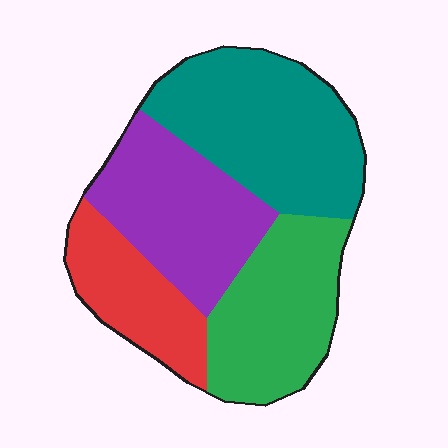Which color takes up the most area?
Teal, at roughly 30%.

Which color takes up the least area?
Red, at roughly 15%.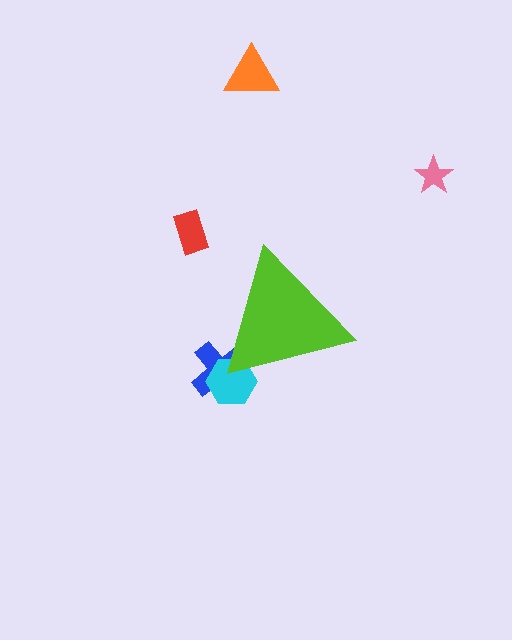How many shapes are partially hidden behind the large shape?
2 shapes are partially hidden.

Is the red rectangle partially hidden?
No, the red rectangle is fully visible.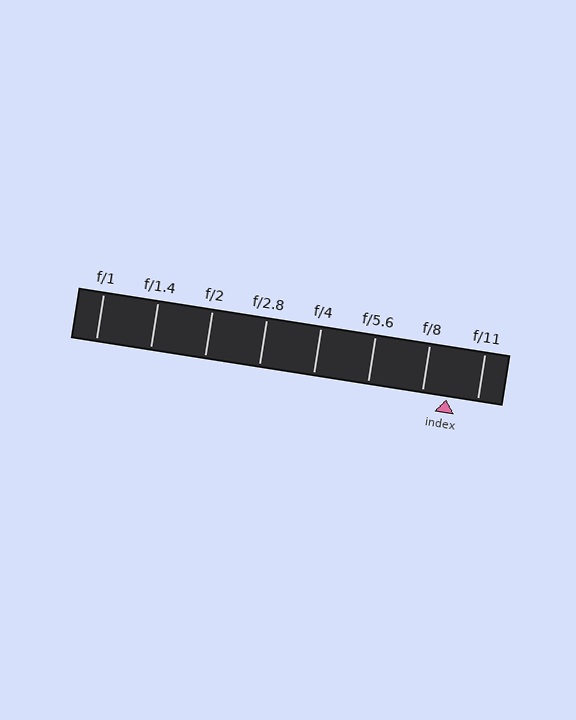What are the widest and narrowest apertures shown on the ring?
The widest aperture shown is f/1 and the narrowest is f/11.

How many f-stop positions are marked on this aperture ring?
There are 8 f-stop positions marked.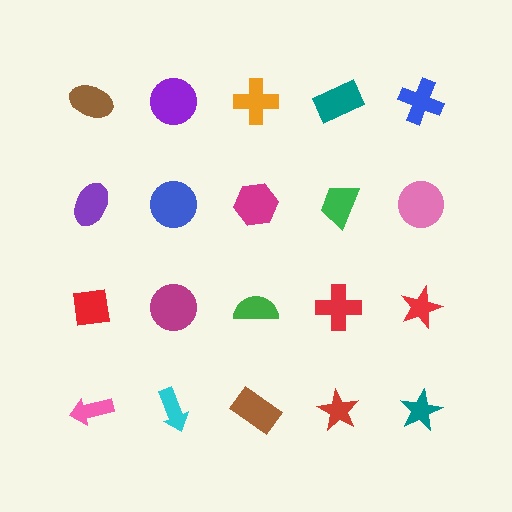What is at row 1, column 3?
An orange cross.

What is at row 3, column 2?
A magenta circle.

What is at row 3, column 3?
A green semicircle.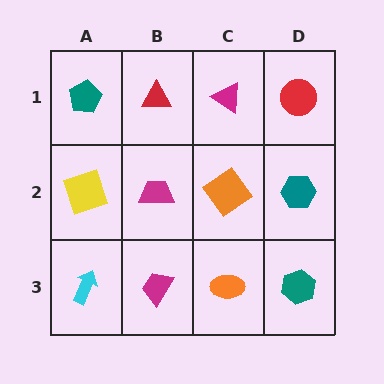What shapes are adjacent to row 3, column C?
An orange diamond (row 2, column C), a magenta trapezoid (row 3, column B), a teal hexagon (row 3, column D).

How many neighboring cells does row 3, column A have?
2.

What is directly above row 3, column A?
A yellow square.